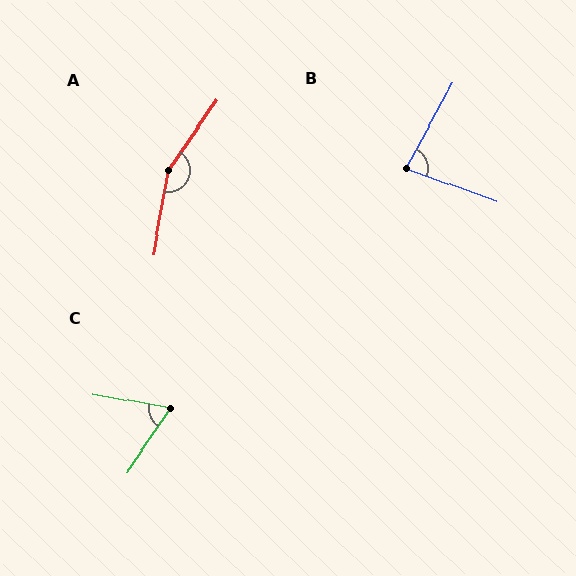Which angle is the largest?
A, at approximately 155 degrees.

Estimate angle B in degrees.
Approximately 81 degrees.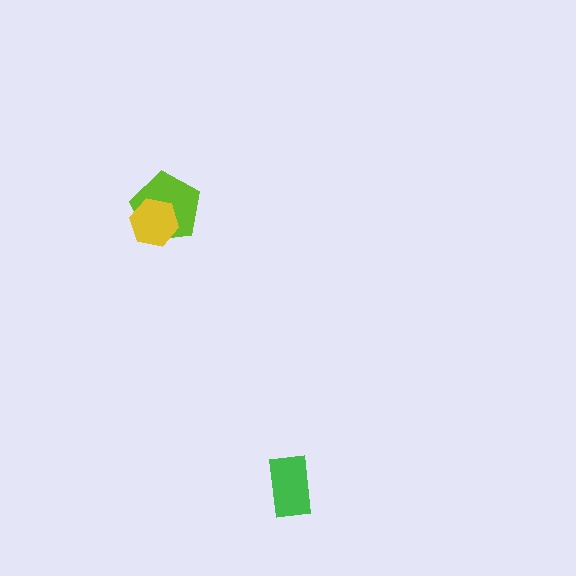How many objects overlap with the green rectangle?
0 objects overlap with the green rectangle.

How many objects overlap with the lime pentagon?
1 object overlaps with the lime pentagon.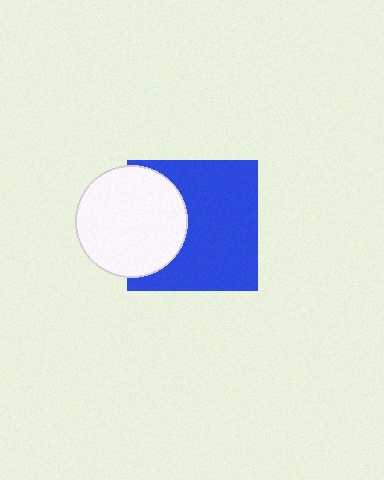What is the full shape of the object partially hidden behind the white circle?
The partially hidden object is a blue square.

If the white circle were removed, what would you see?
You would see the complete blue square.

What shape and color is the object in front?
The object in front is a white circle.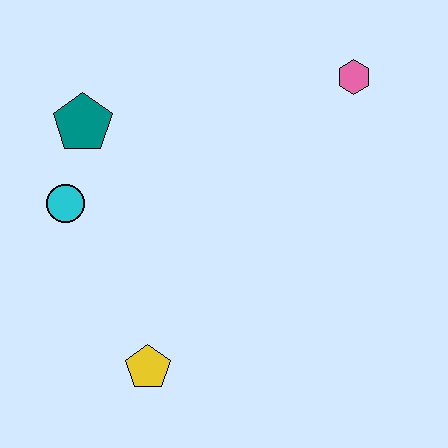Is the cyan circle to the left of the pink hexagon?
Yes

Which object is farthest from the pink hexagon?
The yellow pentagon is farthest from the pink hexagon.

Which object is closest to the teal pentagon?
The cyan circle is closest to the teal pentagon.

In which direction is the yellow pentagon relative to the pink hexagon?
The yellow pentagon is below the pink hexagon.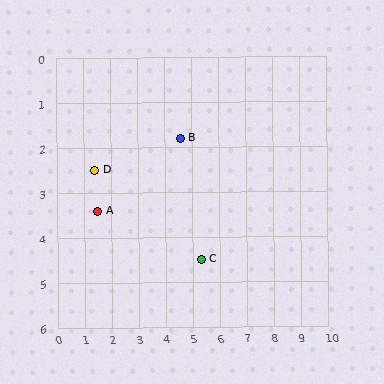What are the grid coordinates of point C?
Point C is at approximately (5.3, 4.5).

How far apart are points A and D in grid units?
Points A and D are about 0.9 grid units apart.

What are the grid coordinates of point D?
Point D is at approximately (1.4, 2.5).